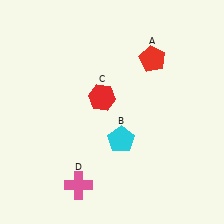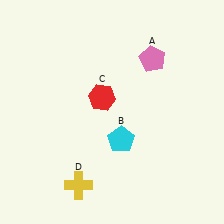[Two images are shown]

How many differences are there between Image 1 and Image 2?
There are 2 differences between the two images.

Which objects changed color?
A changed from red to pink. D changed from pink to yellow.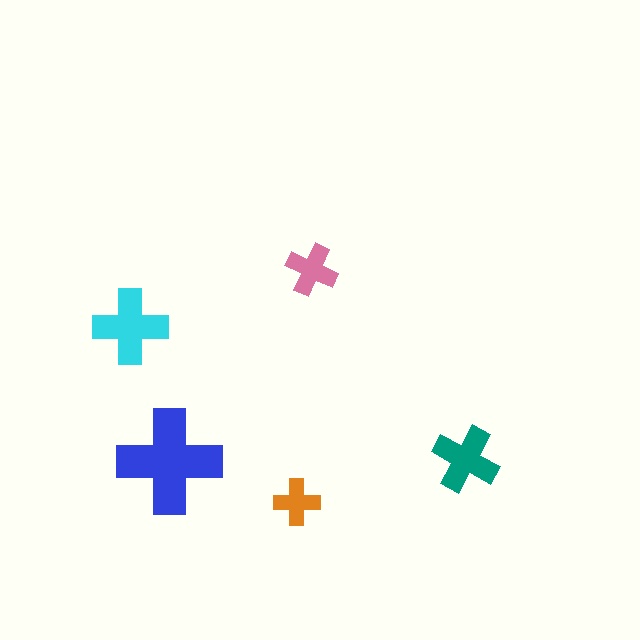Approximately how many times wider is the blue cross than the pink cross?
About 2 times wider.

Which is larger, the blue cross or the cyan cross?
The blue one.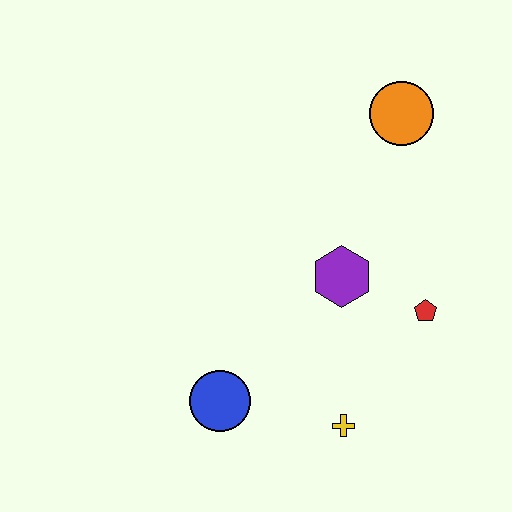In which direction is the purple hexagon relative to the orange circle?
The purple hexagon is below the orange circle.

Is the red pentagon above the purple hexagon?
No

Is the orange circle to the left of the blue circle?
No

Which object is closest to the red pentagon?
The purple hexagon is closest to the red pentagon.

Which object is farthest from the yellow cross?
The orange circle is farthest from the yellow cross.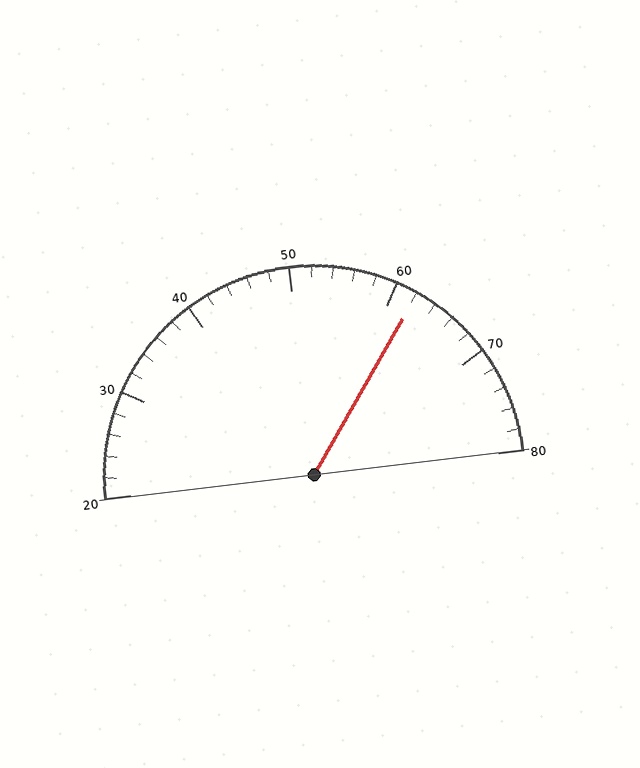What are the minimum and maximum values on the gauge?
The gauge ranges from 20 to 80.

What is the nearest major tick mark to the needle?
The nearest major tick mark is 60.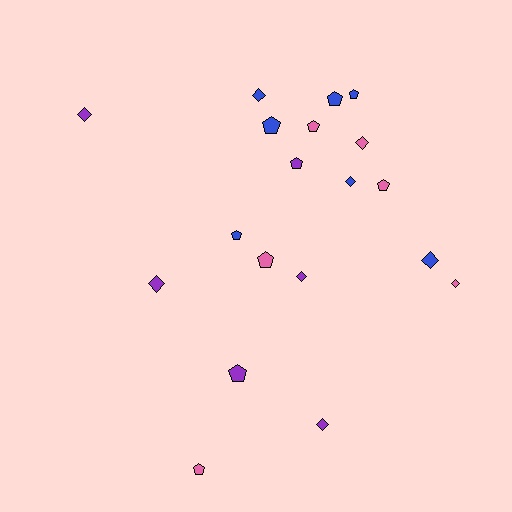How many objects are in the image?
There are 19 objects.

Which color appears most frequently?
Blue, with 7 objects.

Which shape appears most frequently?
Pentagon, with 10 objects.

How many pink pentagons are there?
There are 4 pink pentagons.